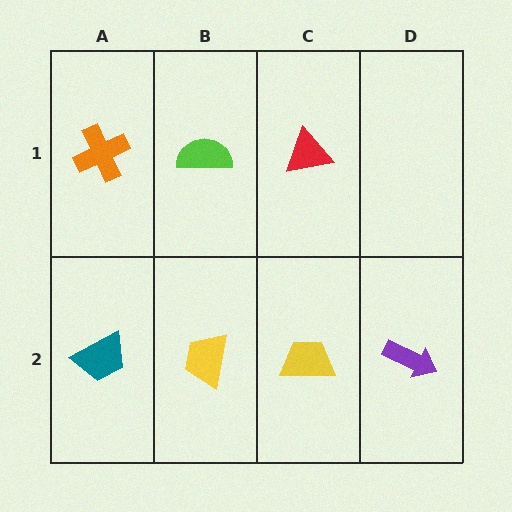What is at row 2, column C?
A yellow trapezoid.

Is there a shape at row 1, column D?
No, that cell is empty.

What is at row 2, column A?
A teal trapezoid.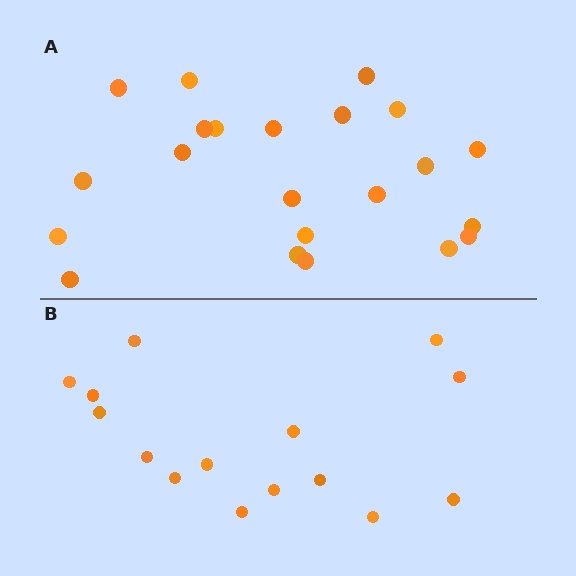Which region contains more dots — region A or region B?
Region A (the top region) has more dots.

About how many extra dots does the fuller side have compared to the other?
Region A has roughly 8 or so more dots than region B.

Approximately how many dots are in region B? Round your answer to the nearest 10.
About 20 dots. (The exact count is 15, which rounds to 20.)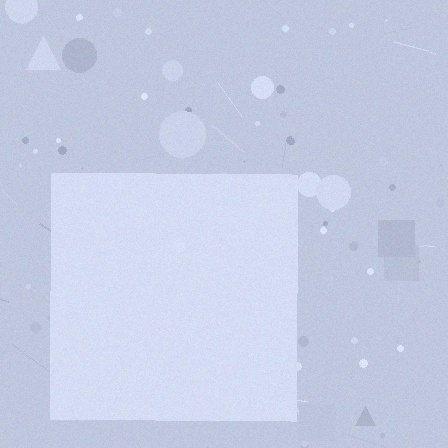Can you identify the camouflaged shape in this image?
The camouflaged shape is a square.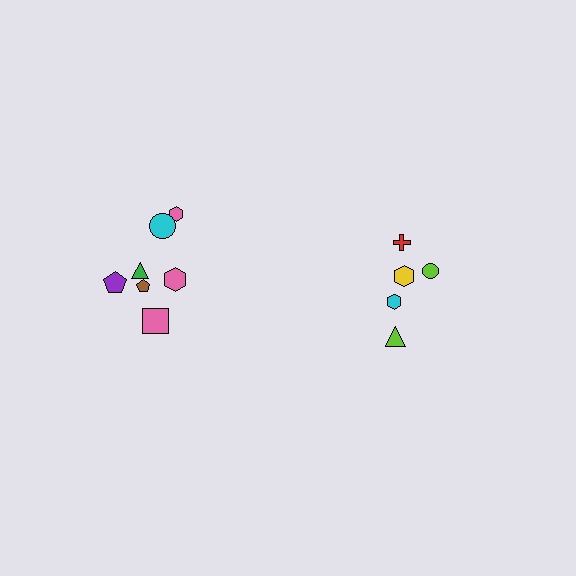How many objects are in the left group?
There are 7 objects.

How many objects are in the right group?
There are 5 objects.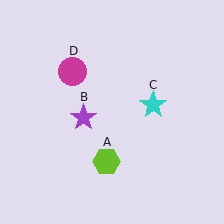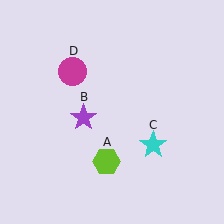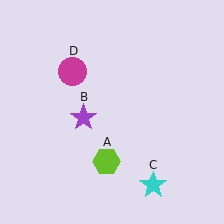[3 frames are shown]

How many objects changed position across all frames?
1 object changed position: cyan star (object C).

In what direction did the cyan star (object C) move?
The cyan star (object C) moved down.